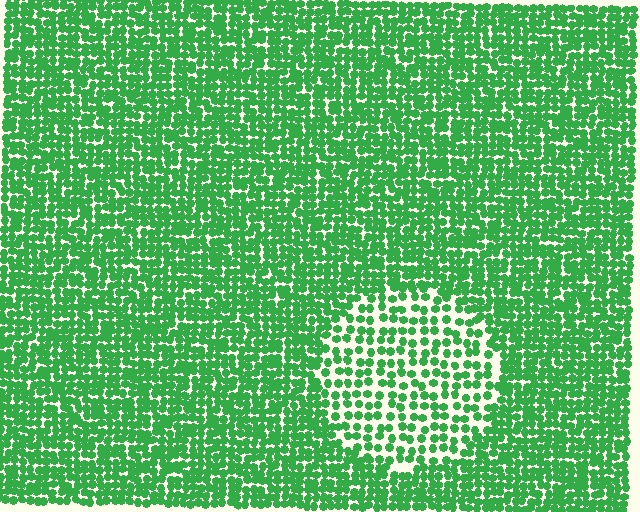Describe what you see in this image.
The image contains small green elements arranged at two different densities. A circle-shaped region is visible where the elements are less densely packed than the surrounding area.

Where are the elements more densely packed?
The elements are more densely packed outside the circle boundary.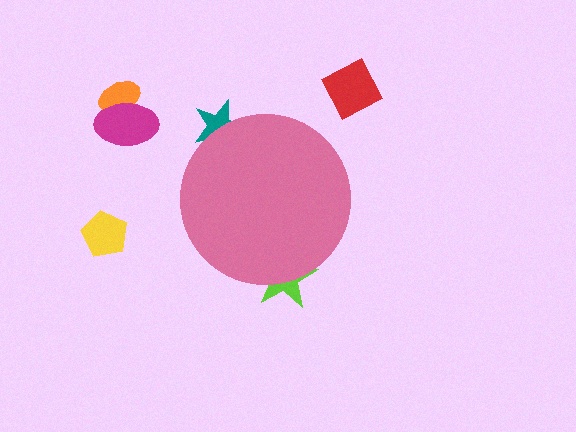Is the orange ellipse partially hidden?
No, the orange ellipse is fully visible.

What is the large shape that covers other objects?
A pink circle.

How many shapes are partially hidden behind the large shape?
2 shapes are partially hidden.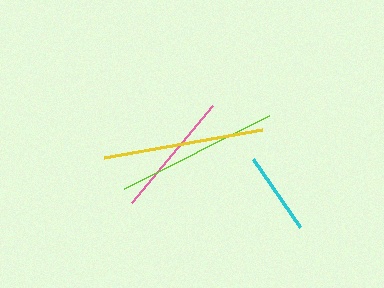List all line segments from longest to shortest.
From longest to shortest: lime, yellow, pink, cyan.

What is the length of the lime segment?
The lime segment is approximately 162 pixels long.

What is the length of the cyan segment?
The cyan segment is approximately 83 pixels long.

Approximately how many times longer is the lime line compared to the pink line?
The lime line is approximately 1.3 times the length of the pink line.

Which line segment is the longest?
The lime line is the longest at approximately 162 pixels.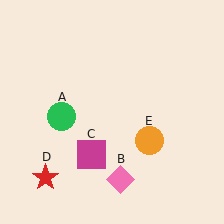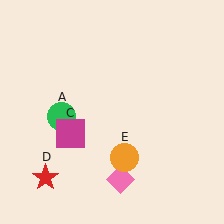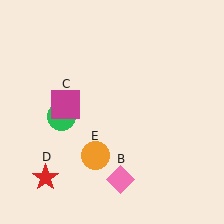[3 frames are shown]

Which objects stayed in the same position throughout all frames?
Green circle (object A) and pink diamond (object B) and red star (object D) remained stationary.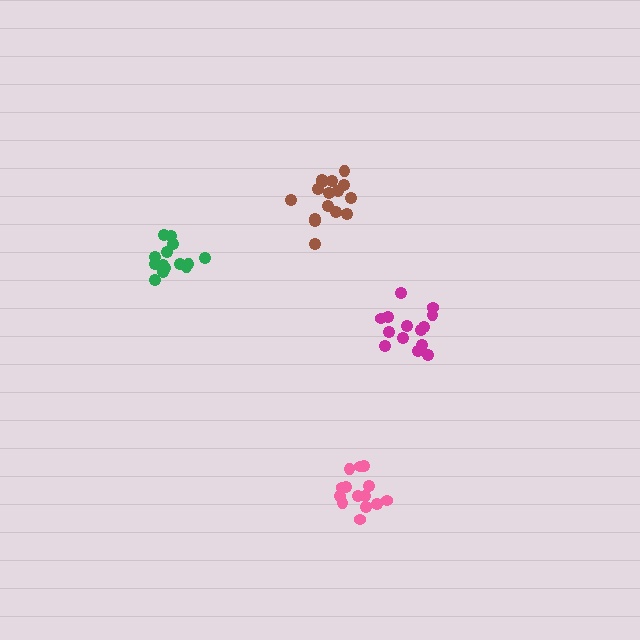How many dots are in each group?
Group 1: 14 dots, Group 2: 14 dots, Group 3: 16 dots, Group 4: 15 dots (59 total).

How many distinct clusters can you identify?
There are 4 distinct clusters.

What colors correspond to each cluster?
The clusters are colored: pink, magenta, brown, green.